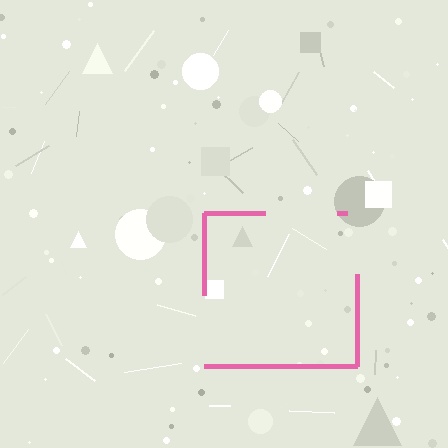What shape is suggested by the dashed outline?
The dashed outline suggests a square.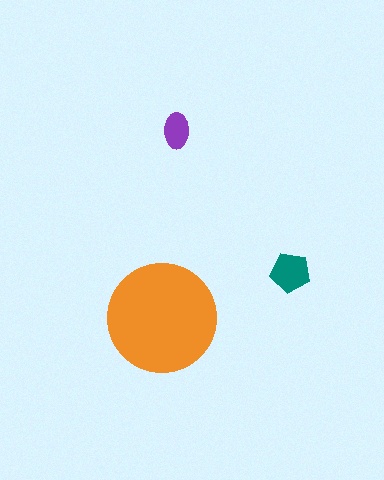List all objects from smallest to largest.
The purple ellipse, the teal pentagon, the orange circle.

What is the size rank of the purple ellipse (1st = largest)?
3rd.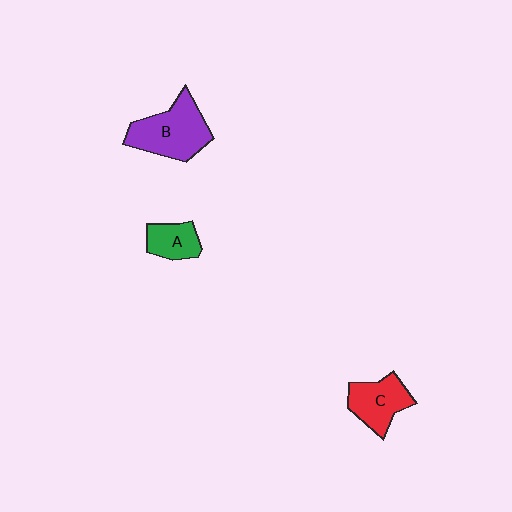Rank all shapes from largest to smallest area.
From largest to smallest: B (purple), C (red), A (green).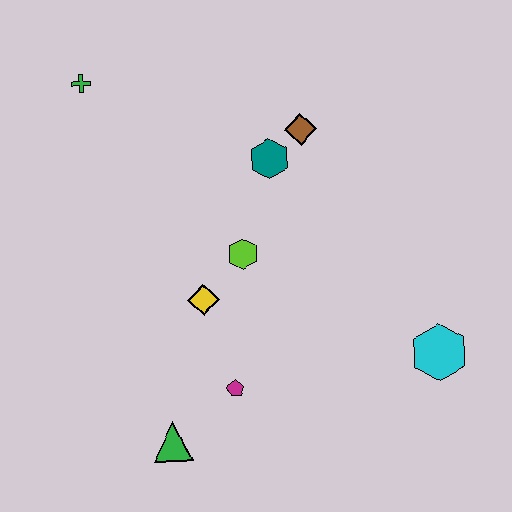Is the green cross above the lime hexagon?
Yes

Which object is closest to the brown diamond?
The teal hexagon is closest to the brown diamond.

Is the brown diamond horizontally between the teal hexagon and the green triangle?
No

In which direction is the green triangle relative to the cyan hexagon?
The green triangle is to the left of the cyan hexagon.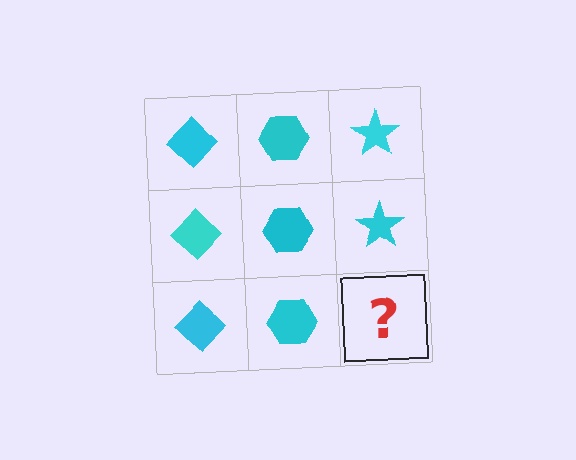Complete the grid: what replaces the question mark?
The question mark should be replaced with a cyan star.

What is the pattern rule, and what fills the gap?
The rule is that each column has a consistent shape. The gap should be filled with a cyan star.